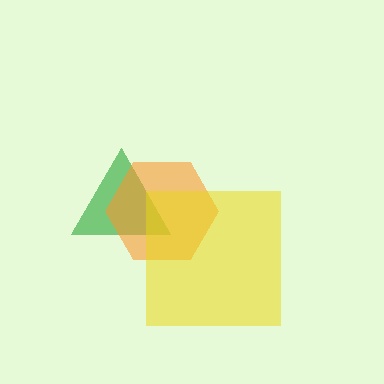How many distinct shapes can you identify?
There are 3 distinct shapes: a green triangle, an orange hexagon, a yellow square.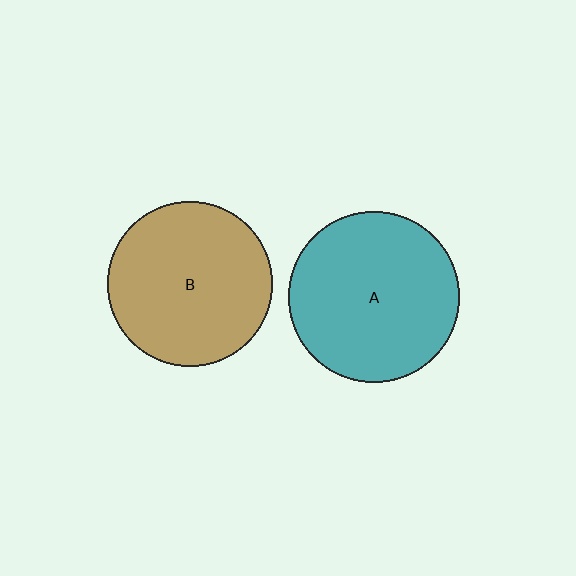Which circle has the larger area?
Circle A (teal).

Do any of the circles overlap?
No, none of the circles overlap.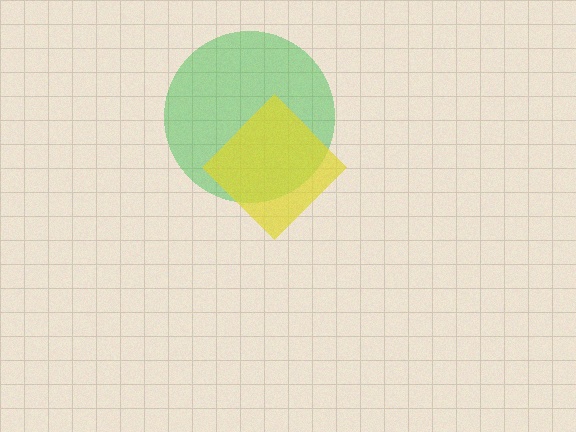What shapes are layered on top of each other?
The layered shapes are: a green circle, a yellow diamond.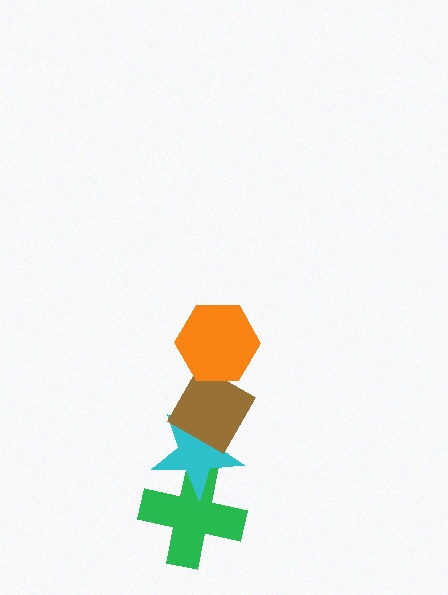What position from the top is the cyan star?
The cyan star is 3rd from the top.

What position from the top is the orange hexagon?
The orange hexagon is 1st from the top.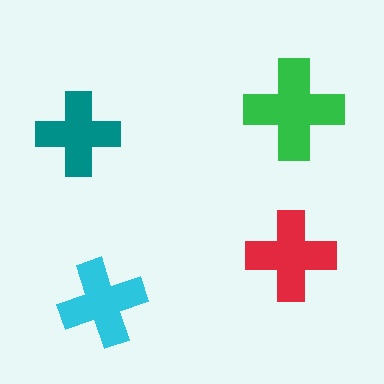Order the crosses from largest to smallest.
the green one, the red one, the cyan one, the teal one.